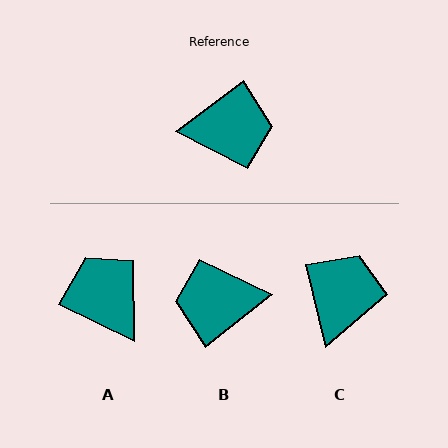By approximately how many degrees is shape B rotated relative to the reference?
Approximately 178 degrees clockwise.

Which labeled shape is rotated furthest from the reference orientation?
B, about 178 degrees away.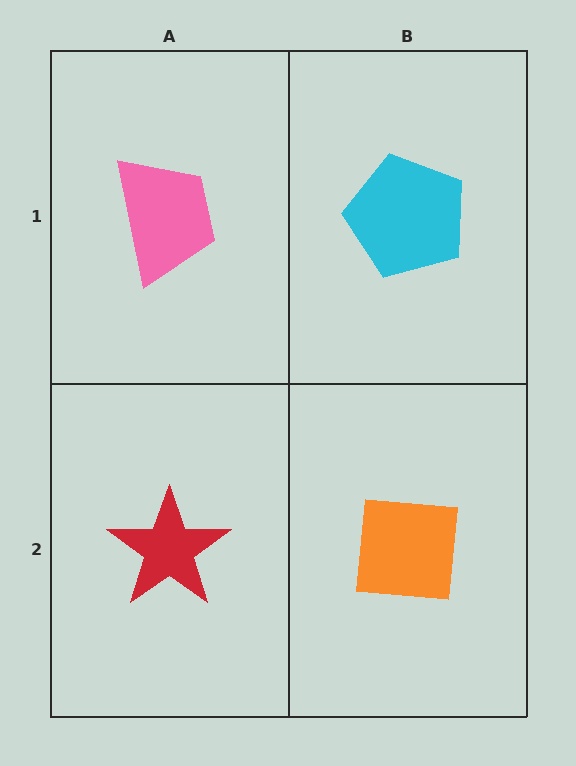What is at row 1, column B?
A cyan pentagon.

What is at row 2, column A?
A red star.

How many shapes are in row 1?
2 shapes.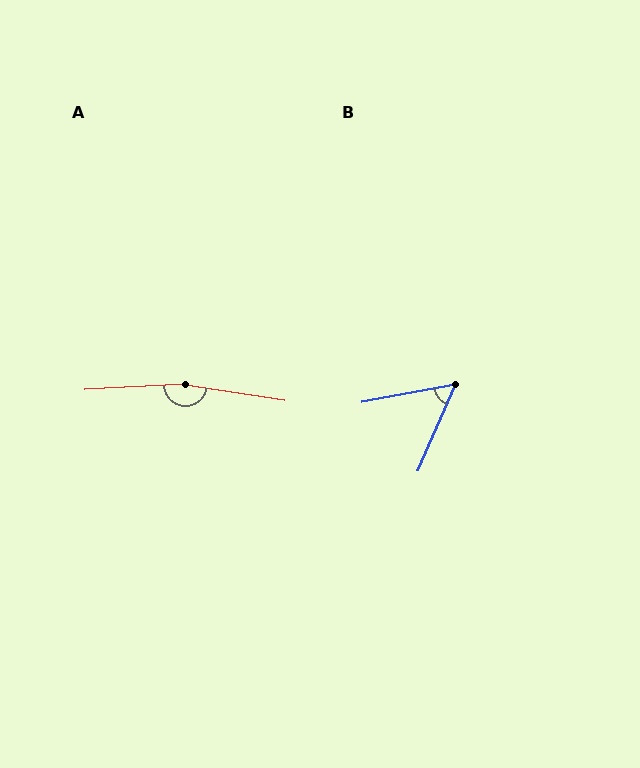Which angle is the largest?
A, at approximately 169 degrees.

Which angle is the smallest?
B, at approximately 56 degrees.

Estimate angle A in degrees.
Approximately 169 degrees.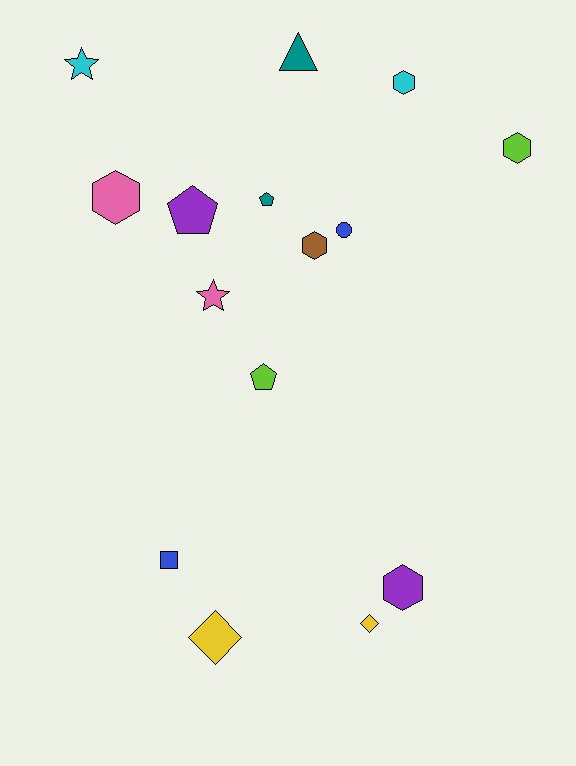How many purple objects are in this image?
There are 2 purple objects.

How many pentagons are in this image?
There are 3 pentagons.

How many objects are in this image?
There are 15 objects.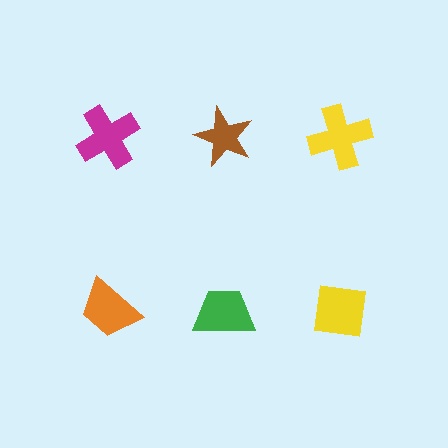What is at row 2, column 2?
A green trapezoid.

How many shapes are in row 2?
3 shapes.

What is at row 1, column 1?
A magenta cross.